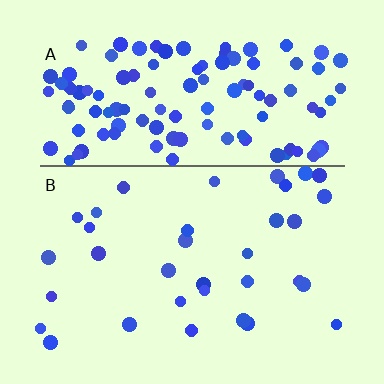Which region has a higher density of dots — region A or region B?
A (the top).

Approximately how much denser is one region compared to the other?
Approximately 3.5× — region A over region B.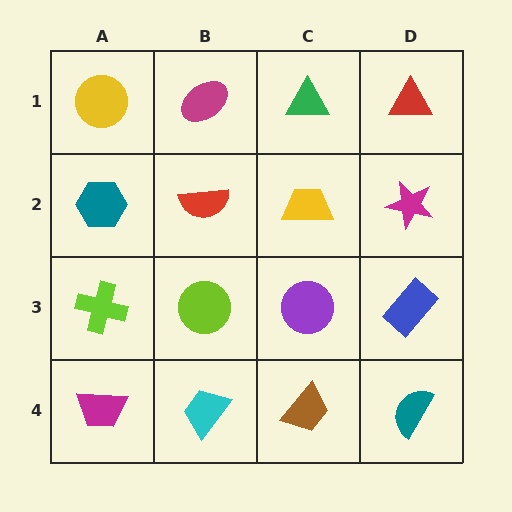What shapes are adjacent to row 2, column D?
A red triangle (row 1, column D), a blue rectangle (row 3, column D), a yellow trapezoid (row 2, column C).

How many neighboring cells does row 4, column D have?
2.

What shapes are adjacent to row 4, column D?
A blue rectangle (row 3, column D), a brown trapezoid (row 4, column C).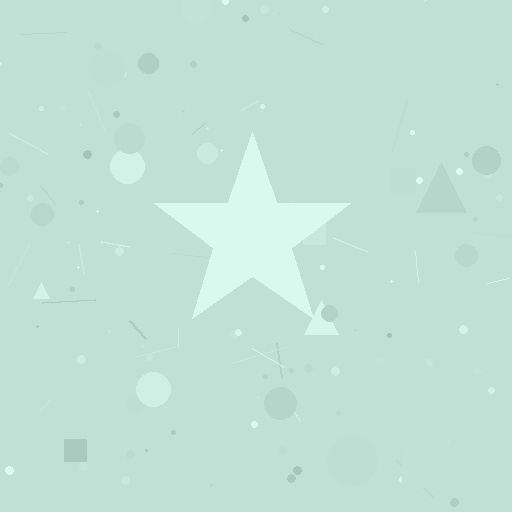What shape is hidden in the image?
A star is hidden in the image.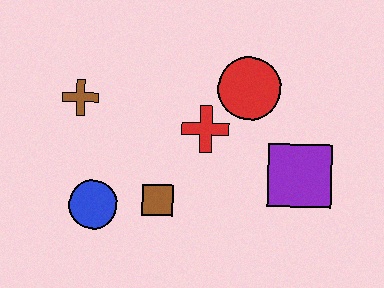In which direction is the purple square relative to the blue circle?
The purple square is to the right of the blue circle.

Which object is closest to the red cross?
The red circle is closest to the red cross.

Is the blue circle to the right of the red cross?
No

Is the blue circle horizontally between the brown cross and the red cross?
Yes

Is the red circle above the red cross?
Yes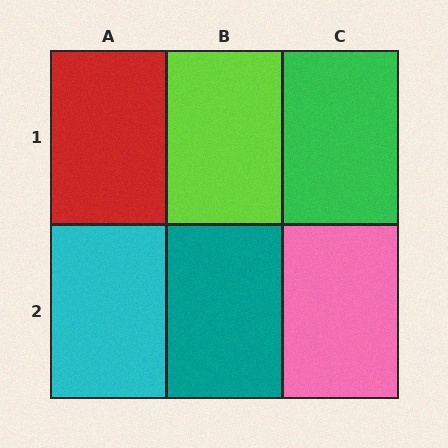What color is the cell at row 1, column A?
Red.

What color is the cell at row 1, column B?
Lime.